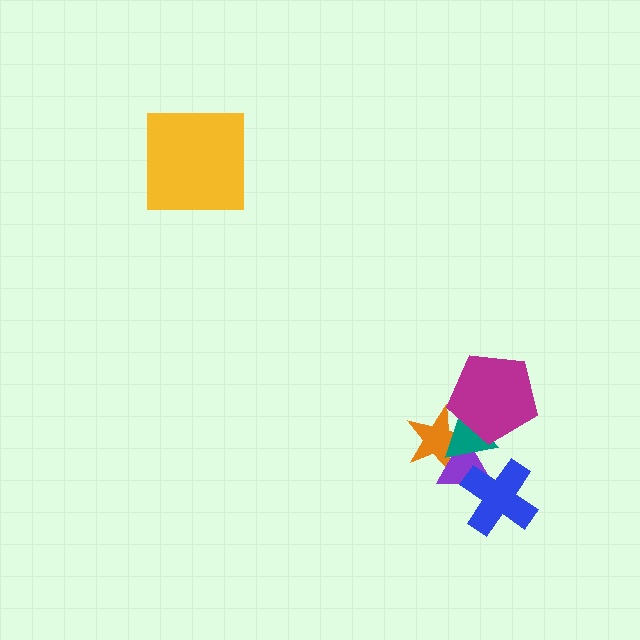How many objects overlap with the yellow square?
0 objects overlap with the yellow square.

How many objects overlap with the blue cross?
1 object overlaps with the blue cross.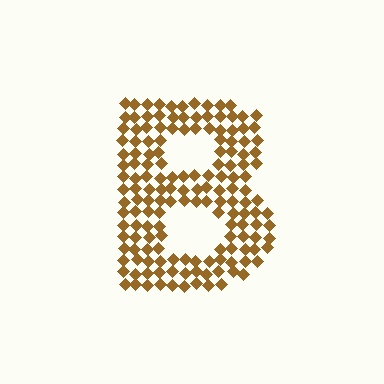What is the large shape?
The large shape is the letter B.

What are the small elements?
The small elements are diamonds.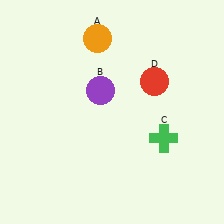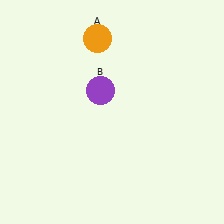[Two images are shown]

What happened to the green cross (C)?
The green cross (C) was removed in Image 2. It was in the bottom-right area of Image 1.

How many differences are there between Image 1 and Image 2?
There are 2 differences between the two images.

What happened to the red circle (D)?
The red circle (D) was removed in Image 2. It was in the top-right area of Image 1.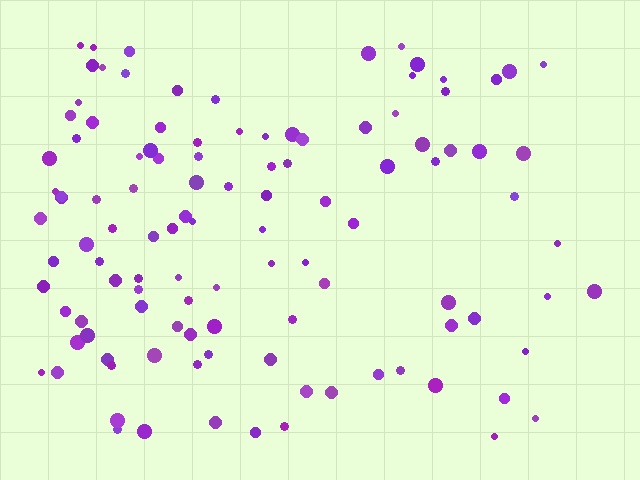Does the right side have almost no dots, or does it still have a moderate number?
Still a moderate number, just noticeably fewer than the left.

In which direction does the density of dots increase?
From right to left, with the left side densest.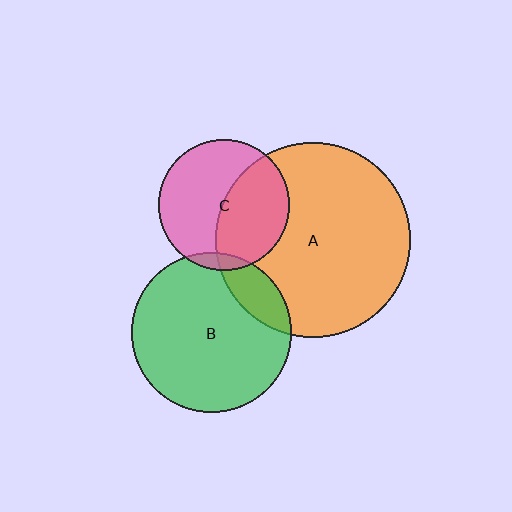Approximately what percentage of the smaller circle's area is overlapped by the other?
Approximately 45%.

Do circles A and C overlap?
Yes.